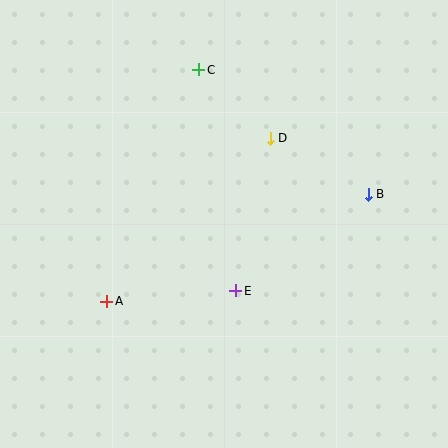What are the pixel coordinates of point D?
Point D is at (270, 138).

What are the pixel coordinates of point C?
Point C is at (199, 70).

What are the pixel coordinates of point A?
Point A is at (107, 301).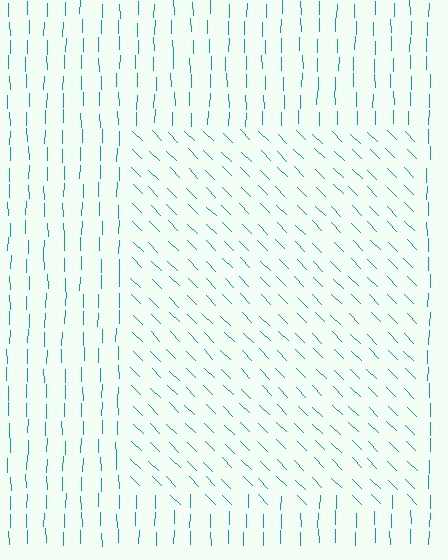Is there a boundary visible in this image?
Yes, there is a texture boundary formed by a change in line orientation.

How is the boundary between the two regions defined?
The boundary is defined purely by a change in line orientation (approximately 45 degrees difference). All lines are the same color and thickness.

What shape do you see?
I see a rectangle.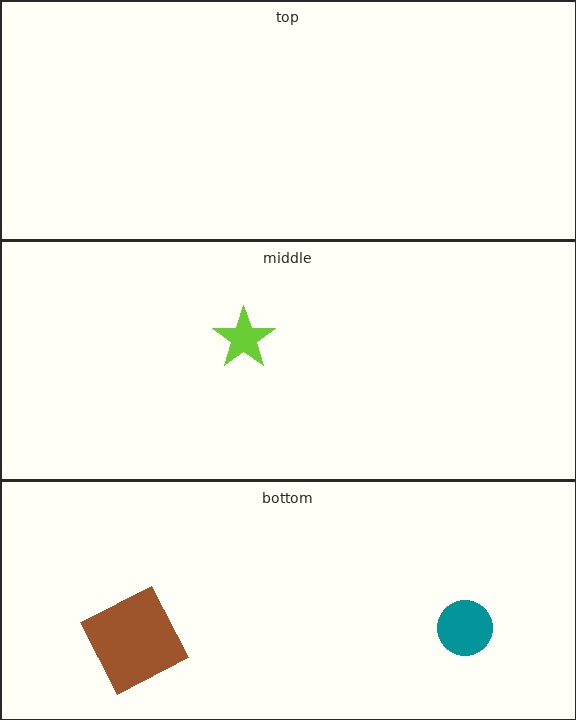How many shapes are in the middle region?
1.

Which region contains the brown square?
The bottom region.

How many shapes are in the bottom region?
2.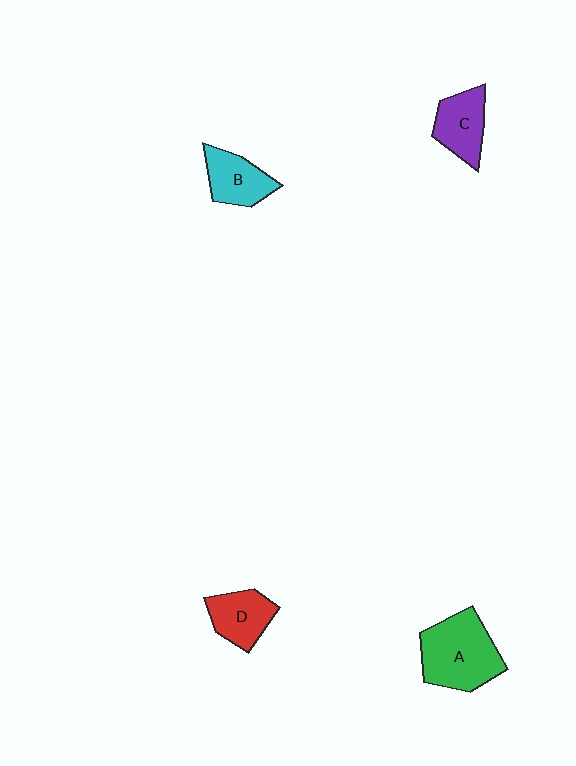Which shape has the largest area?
Shape A (green).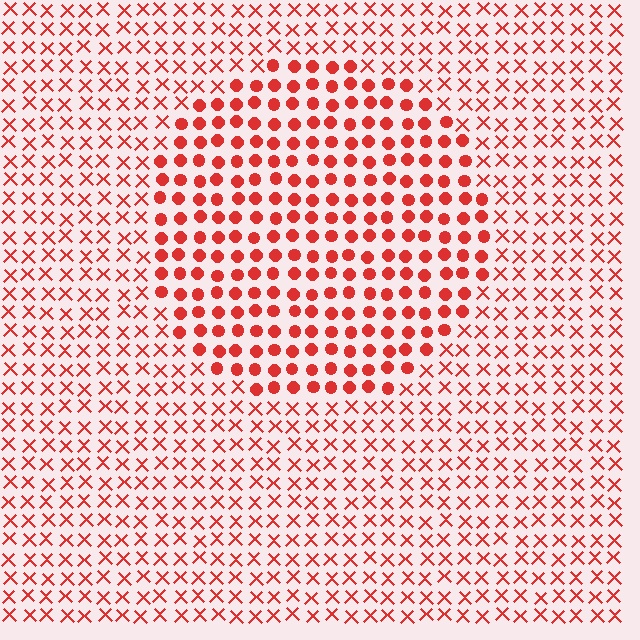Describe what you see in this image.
The image is filled with small red elements arranged in a uniform grid. A circle-shaped region contains circles, while the surrounding area contains X marks. The boundary is defined purely by the change in element shape.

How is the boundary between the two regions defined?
The boundary is defined by a change in element shape: circles inside vs. X marks outside. All elements share the same color and spacing.